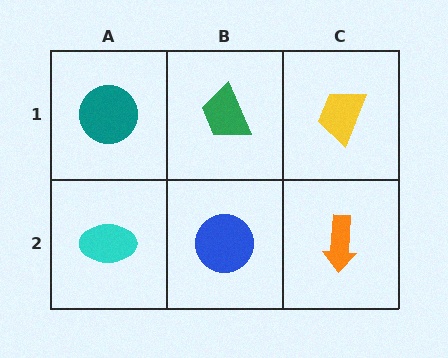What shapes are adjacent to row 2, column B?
A green trapezoid (row 1, column B), a cyan ellipse (row 2, column A), an orange arrow (row 2, column C).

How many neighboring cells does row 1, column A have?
2.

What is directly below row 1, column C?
An orange arrow.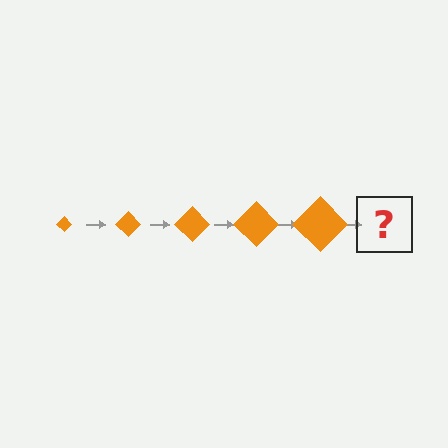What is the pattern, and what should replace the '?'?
The pattern is that the diamond gets progressively larger each step. The '?' should be an orange diamond, larger than the previous one.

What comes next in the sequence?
The next element should be an orange diamond, larger than the previous one.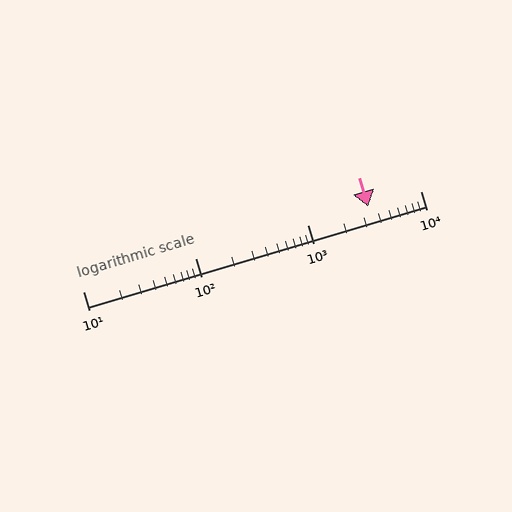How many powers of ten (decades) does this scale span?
The scale spans 3 decades, from 10 to 10000.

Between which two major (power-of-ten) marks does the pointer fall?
The pointer is between 1000 and 10000.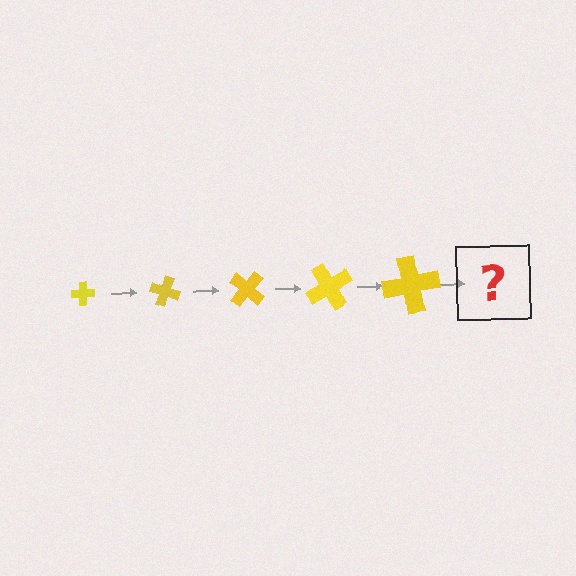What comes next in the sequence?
The next element should be a cross, larger than the previous one and rotated 100 degrees from the start.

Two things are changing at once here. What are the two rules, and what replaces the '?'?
The two rules are that the cross grows larger each step and it rotates 20 degrees each step. The '?' should be a cross, larger than the previous one and rotated 100 degrees from the start.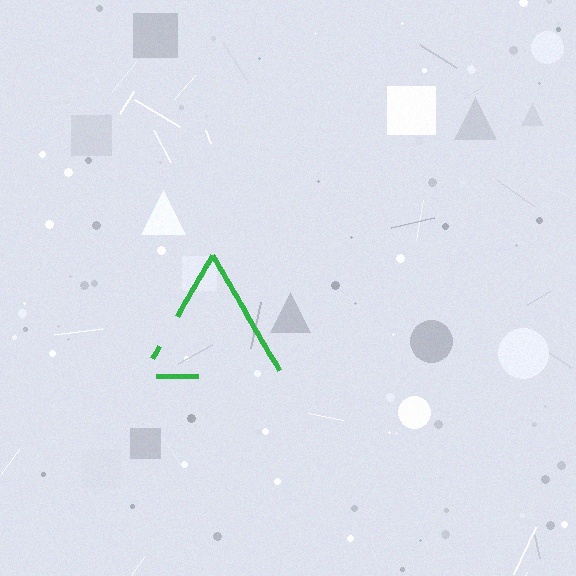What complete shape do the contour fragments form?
The contour fragments form a triangle.